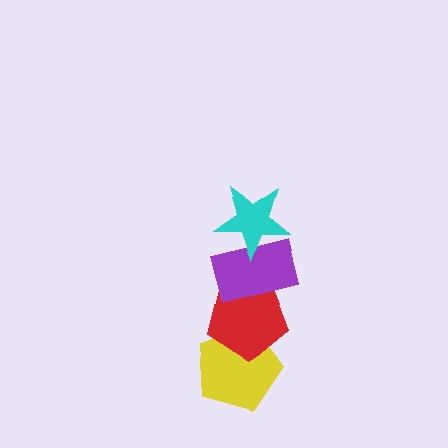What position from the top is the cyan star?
The cyan star is 1st from the top.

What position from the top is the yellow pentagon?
The yellow pentagon is 4th from the top.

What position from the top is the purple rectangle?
The purple rectangle is 2nd from the top.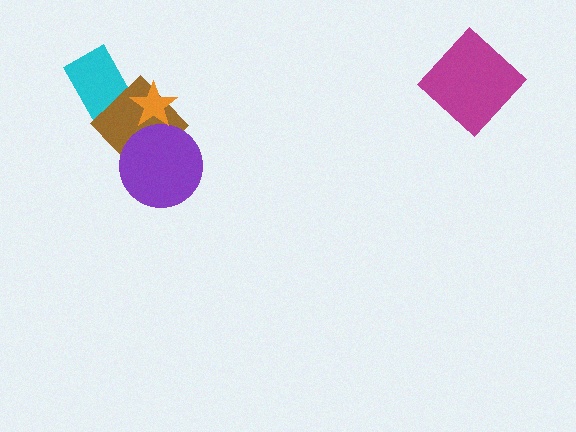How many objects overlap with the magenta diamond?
0 objects overlap with the magenta diamond.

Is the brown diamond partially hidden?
Yes, it is partially covered by another shape.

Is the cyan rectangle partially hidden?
Yes, it is partially covered by another shape.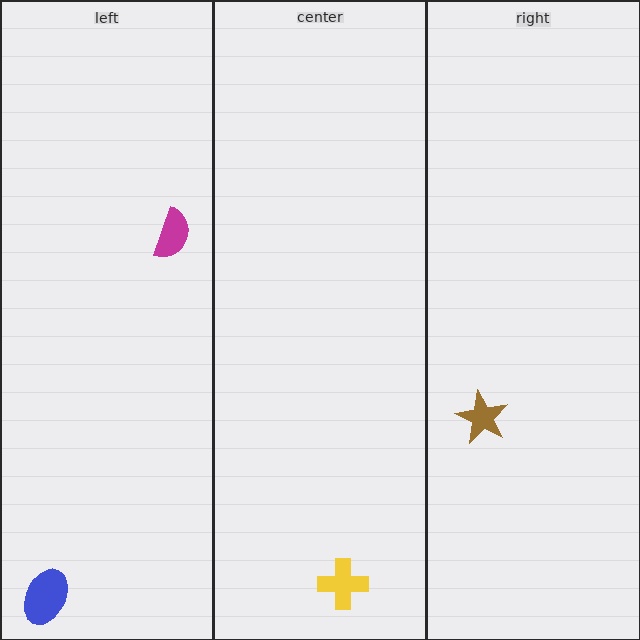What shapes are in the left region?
The blue ellipse, the magenta semicircle.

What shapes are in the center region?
The yellow cross.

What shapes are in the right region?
The brown star.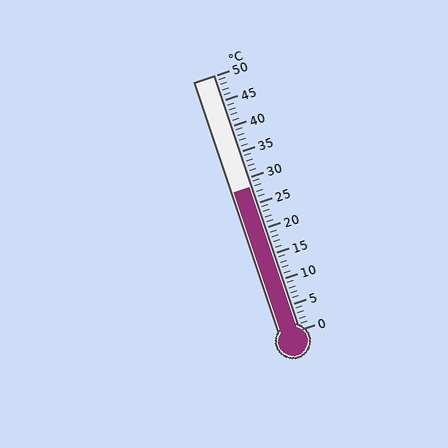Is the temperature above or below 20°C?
The temperature is above 20°C.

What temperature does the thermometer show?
The thermometer shows approximately 28°C.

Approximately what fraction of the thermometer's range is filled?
The thermometer is filled to approximately 55% of its range.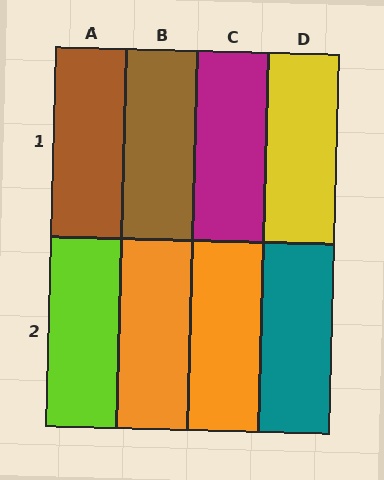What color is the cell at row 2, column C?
Orange.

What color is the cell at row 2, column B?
Orange.